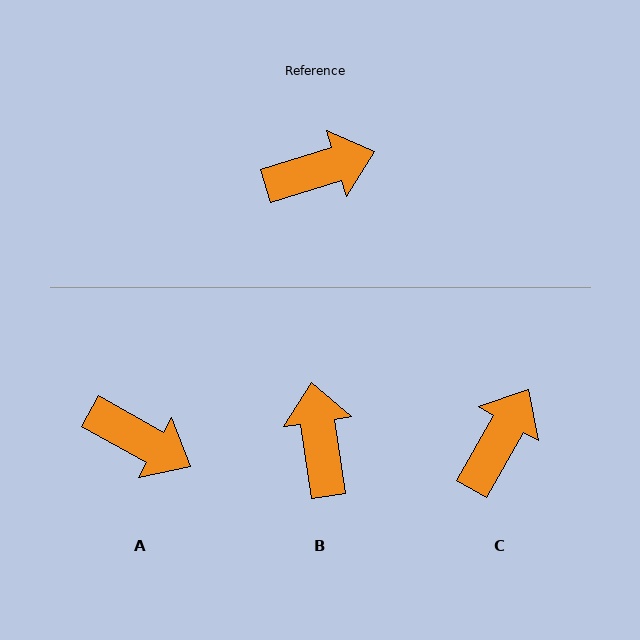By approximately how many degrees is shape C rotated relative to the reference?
Approximately 43 degrees counter-clockwise.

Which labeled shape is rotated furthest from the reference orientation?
B, about 81 degrees away.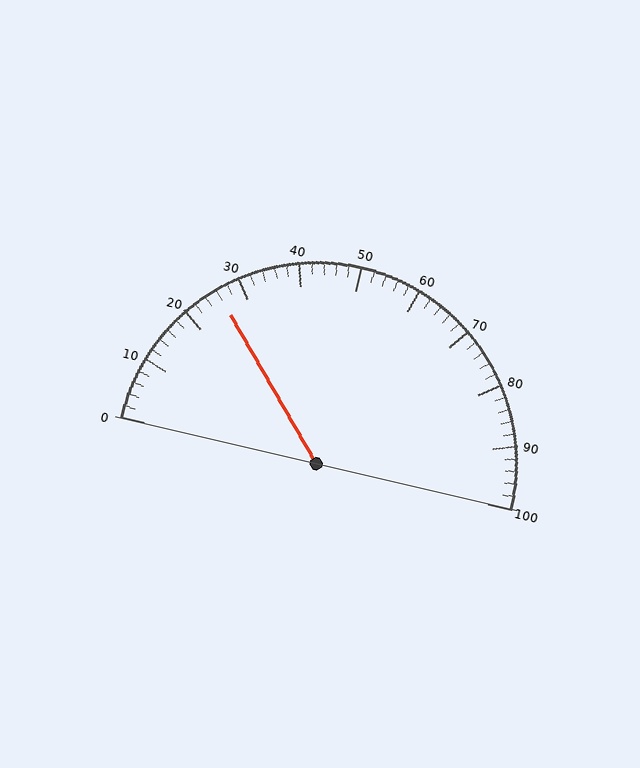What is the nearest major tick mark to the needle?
The nearest major tick mark is 30.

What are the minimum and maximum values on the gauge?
The gauge ranges from 0 to 100.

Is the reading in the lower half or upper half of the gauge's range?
The reading is in the lower half of the range (0 to 100).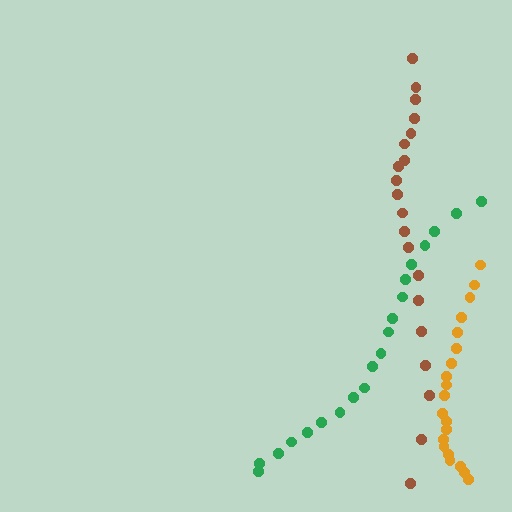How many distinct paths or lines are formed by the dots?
There are 3 distinct paths.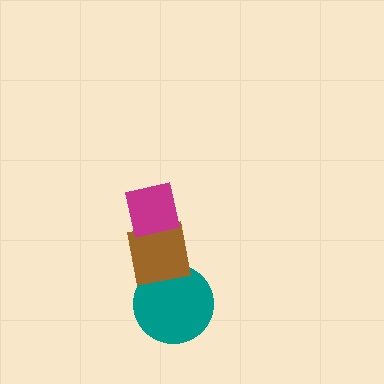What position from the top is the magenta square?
The magenta square is 1st from the top.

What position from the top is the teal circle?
The teal circle is 3rd from the top.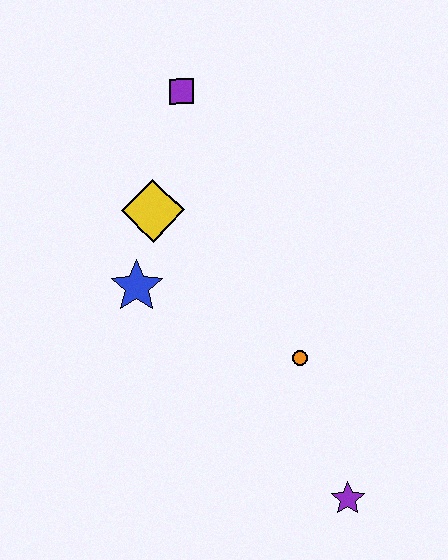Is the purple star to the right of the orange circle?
Yes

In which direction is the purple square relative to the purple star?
The purple square is above the purple star.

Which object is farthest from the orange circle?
The purple square is farthest from the orange circle.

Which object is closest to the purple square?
The yellow diamond is closest to the purple square.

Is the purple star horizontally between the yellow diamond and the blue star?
No